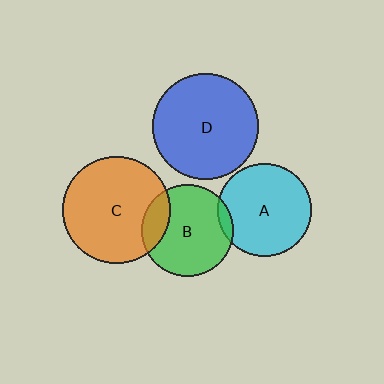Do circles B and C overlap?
Yes.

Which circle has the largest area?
Circle C (orange).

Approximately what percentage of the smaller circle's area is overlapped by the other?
Approximately 20%.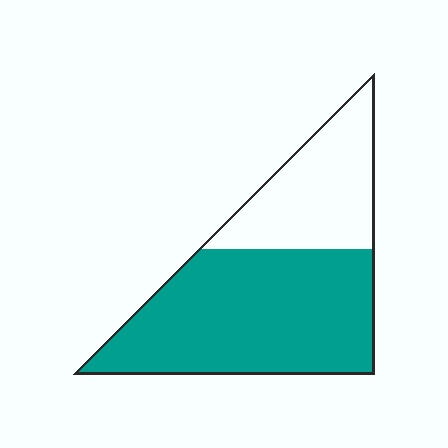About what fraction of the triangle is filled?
About two thirds (2/3).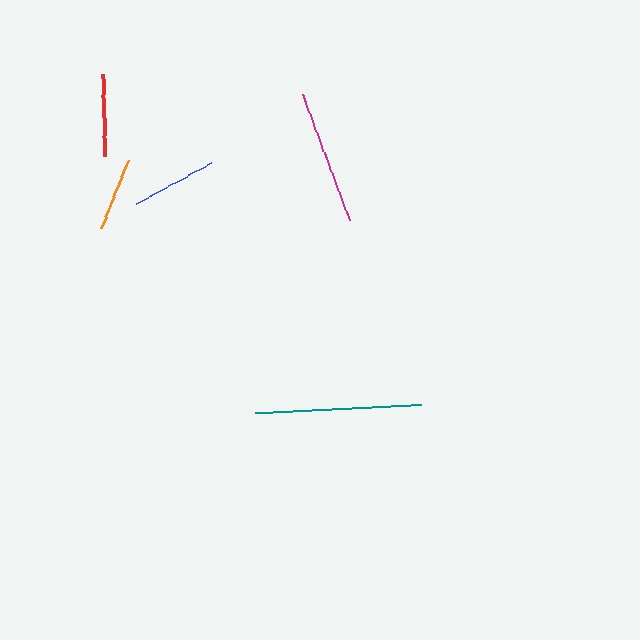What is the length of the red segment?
The red segment is approximately 82 pixels long.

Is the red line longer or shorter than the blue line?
The blue line is longer than the red line.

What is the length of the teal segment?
The teal segment is approximately 166 pixels long.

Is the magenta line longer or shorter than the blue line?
The magenta line is longer than the blue line.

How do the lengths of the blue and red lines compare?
The blue and red lines are approximately the same length.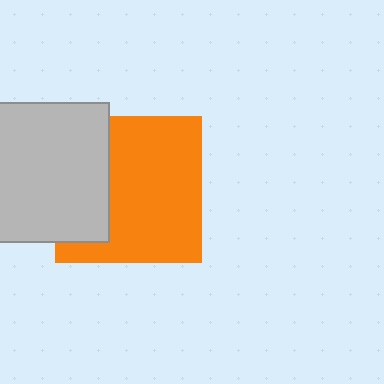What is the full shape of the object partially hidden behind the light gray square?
The partially hidden object is an orange square.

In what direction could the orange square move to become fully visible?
The orange square could move right. That would shift it out from behind the light gray square entirely.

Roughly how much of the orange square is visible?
Most of it is visible (roughly 68%).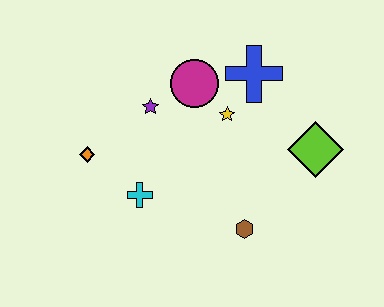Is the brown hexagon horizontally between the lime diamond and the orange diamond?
Yes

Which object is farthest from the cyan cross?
The lime diamond is farthest from the cyan cross.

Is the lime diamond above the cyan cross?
Yes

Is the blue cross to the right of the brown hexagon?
Yes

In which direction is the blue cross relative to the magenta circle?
The blue cross is to the right of the magenta circle.